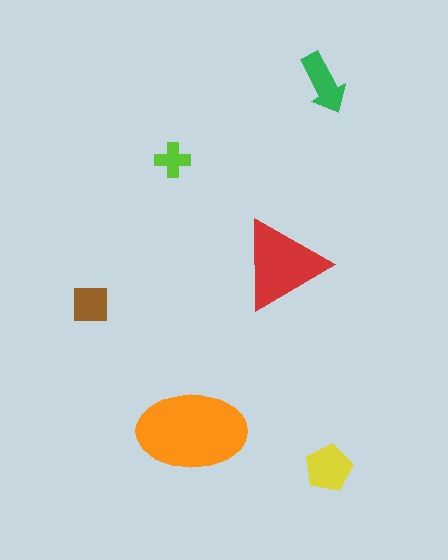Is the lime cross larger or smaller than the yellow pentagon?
Smaller.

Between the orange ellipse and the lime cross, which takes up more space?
The orange ellipse.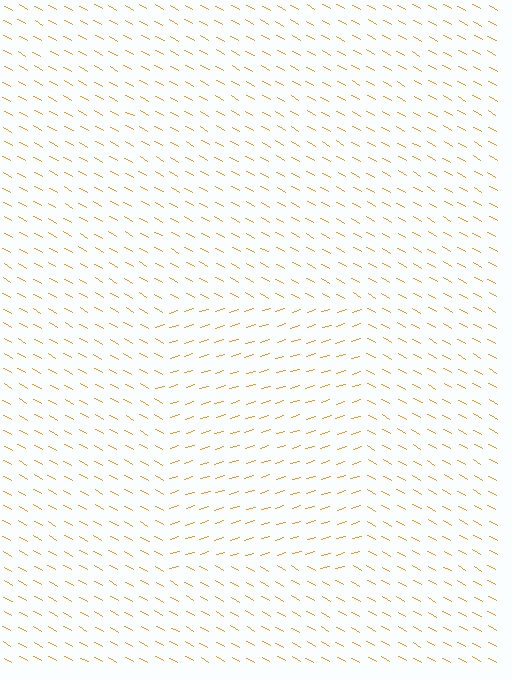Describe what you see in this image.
The image is filled with small orange line segments. A rectangle region in the image has lines oriented differently from the surrounding lines, creating a visible texture boundary.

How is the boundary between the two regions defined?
The boundary is defined purely by a change in line orientation (approximately 45 degrees difference). All lines are the same color and thickness.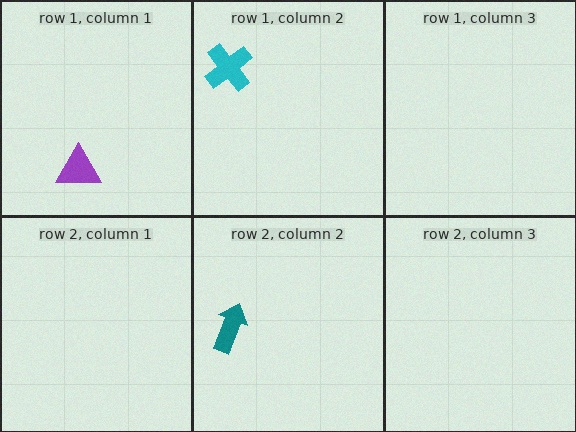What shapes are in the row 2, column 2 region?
The teal arrow.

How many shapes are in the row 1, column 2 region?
1.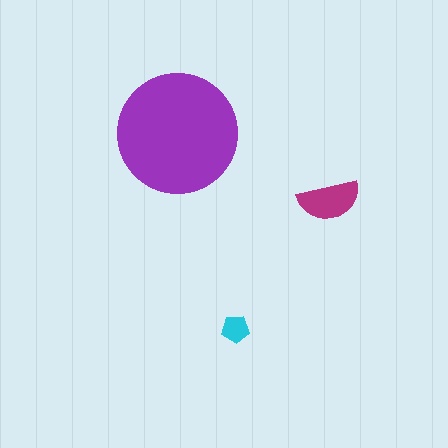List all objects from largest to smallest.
The purple circle, the magenta semicircle, the cyan pentagon.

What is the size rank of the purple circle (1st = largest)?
1st.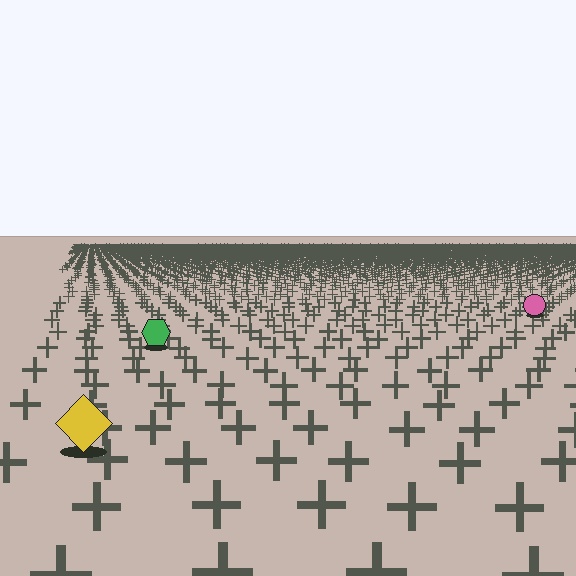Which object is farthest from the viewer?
The pink circle is farthest from the viewer. It appears smaller and the ground texture around it is denser.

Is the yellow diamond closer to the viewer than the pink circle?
Yes. The yellow diamond is closer — you can tell from the texture gradient: the ground texture is coarser near it.